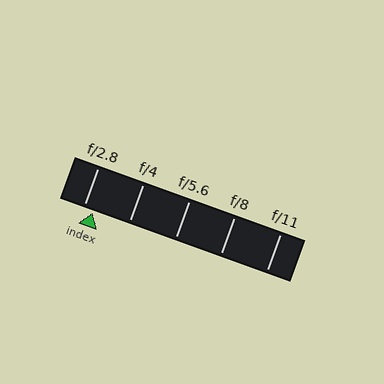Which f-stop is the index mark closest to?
The index mark is closest to f/2.8.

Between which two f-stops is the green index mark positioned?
The index mark is between f/2.8 and f/4.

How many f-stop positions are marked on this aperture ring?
There are 5 f-stop positions marked.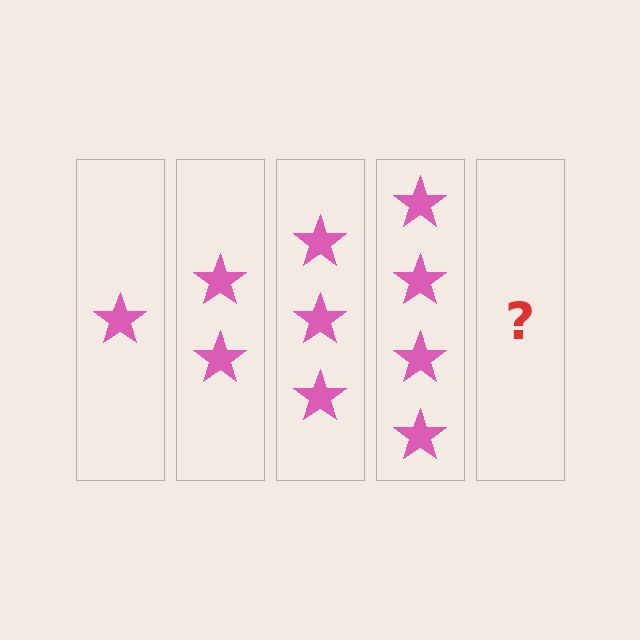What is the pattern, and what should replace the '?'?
The pattern is that each step adds one more star. The '?' should be 5 stars.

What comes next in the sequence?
The next element should be 5 stars.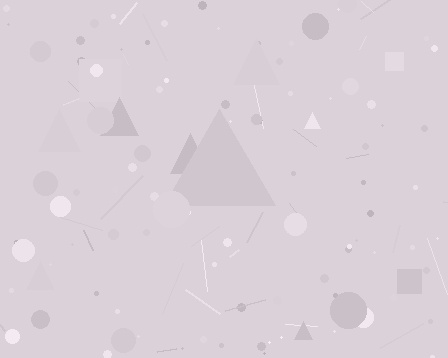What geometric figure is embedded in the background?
A triangle is embedded in the background.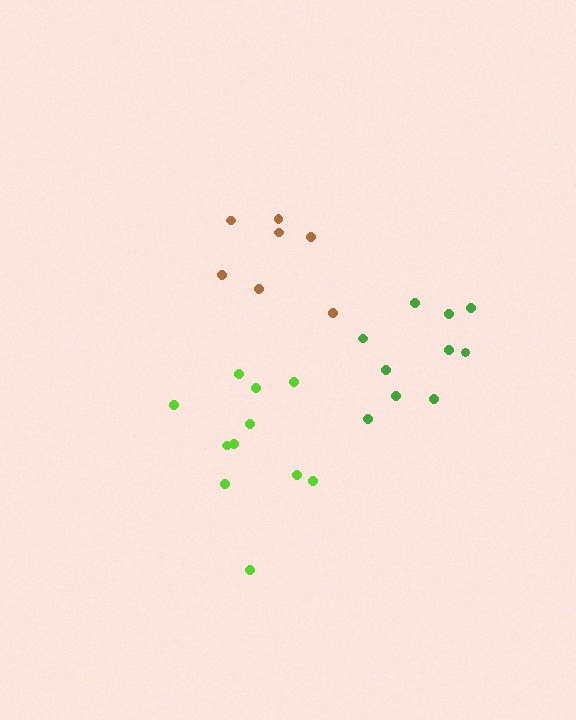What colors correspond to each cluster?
The clusters are colored: brown, green, lime.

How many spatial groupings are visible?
There are 3 spatial groupings.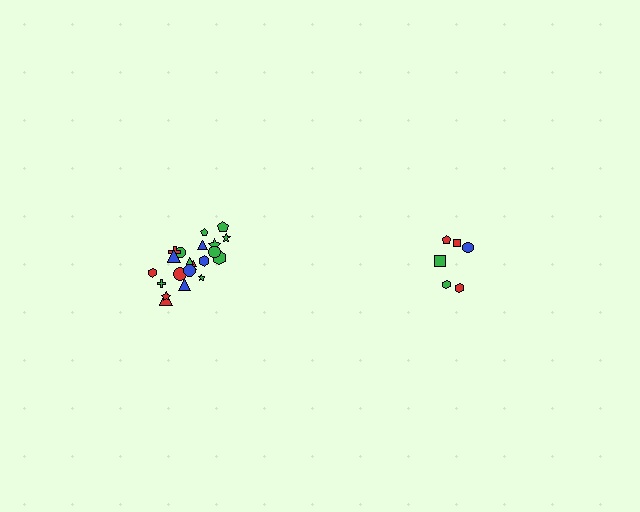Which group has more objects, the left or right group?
The left group.